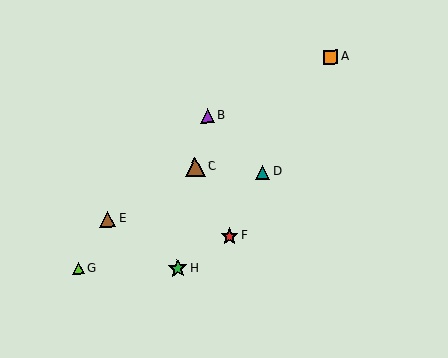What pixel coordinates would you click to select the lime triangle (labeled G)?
Click at (78, 268) to select the lime triangle G.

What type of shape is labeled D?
Shape D is a teal triangle.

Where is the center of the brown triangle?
The center of the brown triangle is at (108, 219).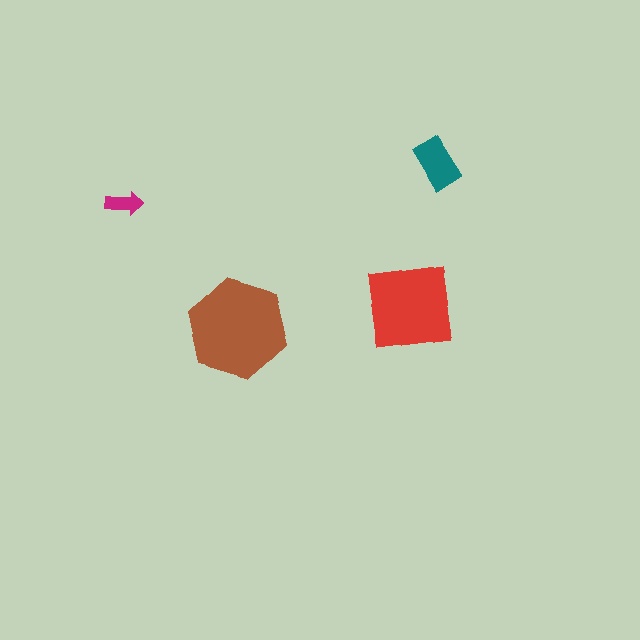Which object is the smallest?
The magenta arrow.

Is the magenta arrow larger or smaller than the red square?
Smaller.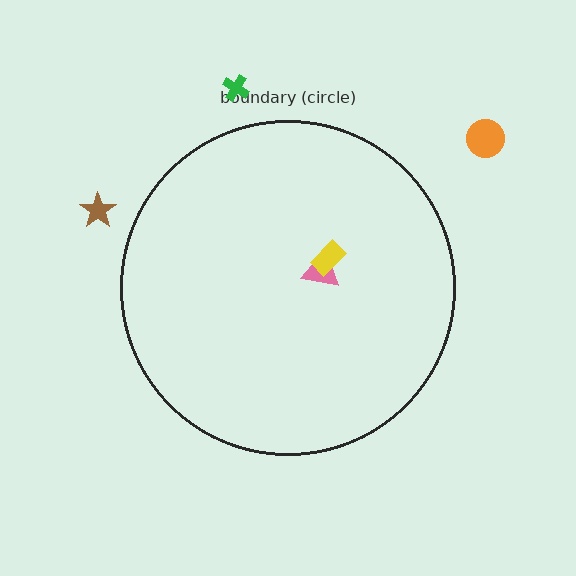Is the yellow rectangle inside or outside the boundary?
Inside.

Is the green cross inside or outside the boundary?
Outside.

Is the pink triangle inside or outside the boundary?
Inside.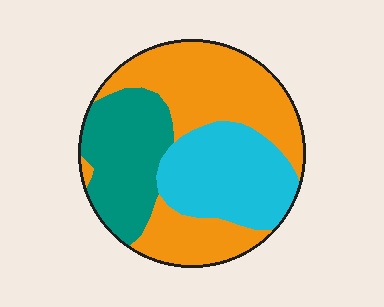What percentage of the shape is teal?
Teal covers around 25% of the shape.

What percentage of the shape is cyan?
Cyan covers 28% of the shape.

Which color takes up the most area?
Orange, at roughly 45%.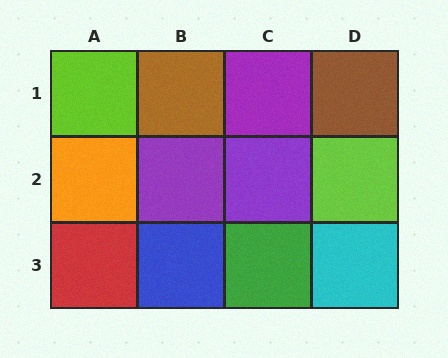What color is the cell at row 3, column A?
Red.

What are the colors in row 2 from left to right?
Orange, purple, purple, lime.